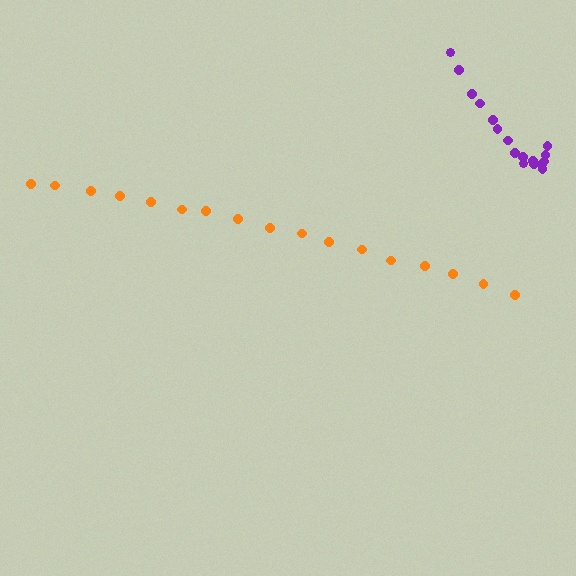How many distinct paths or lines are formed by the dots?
There are 2 distinct paths.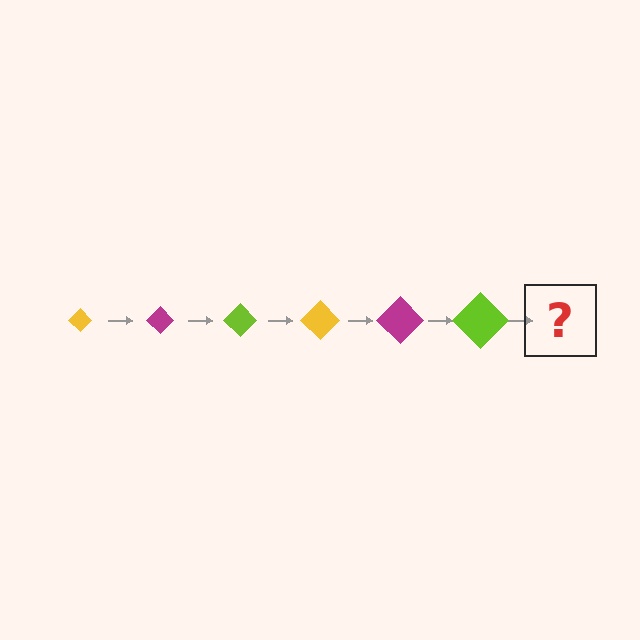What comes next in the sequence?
The next element should be a yellow diamond, larger than the previous one.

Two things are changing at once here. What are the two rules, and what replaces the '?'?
The two rules are that the diamond grows larger each step and the color cycles through yellow, magenta, and lime. The '?' should be a yellow diamond, larger than the previous one.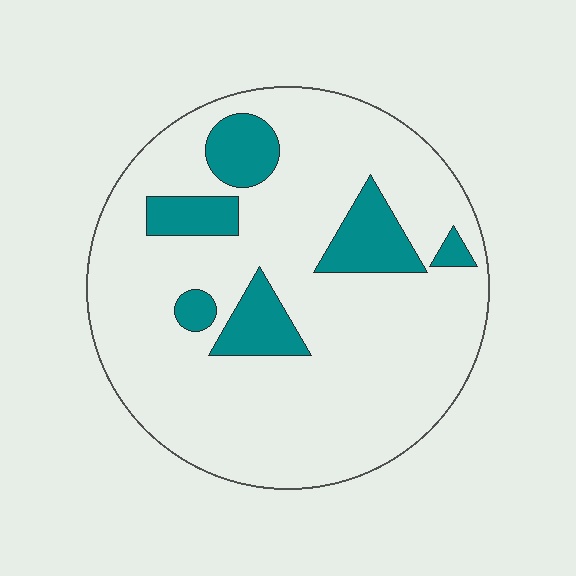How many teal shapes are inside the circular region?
6.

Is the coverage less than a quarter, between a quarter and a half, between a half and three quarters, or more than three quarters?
Less than a quarter.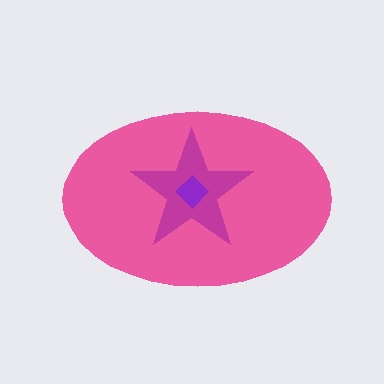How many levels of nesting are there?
3.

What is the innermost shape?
The purple diamond.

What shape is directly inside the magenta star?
The purple diamond.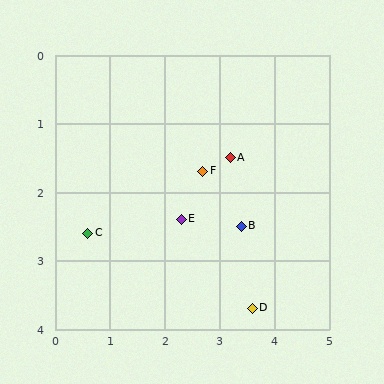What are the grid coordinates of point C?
Point C is at approximately (0.6, 2.6).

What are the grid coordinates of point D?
Point D is at approximately (3.6, 3.7).